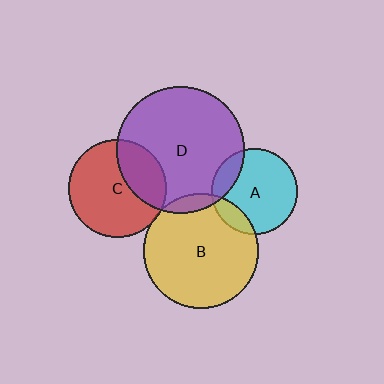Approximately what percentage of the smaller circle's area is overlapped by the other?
Approximately 30%.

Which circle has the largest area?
Circle D (purple).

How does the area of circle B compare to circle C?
Approximately 1.4 times.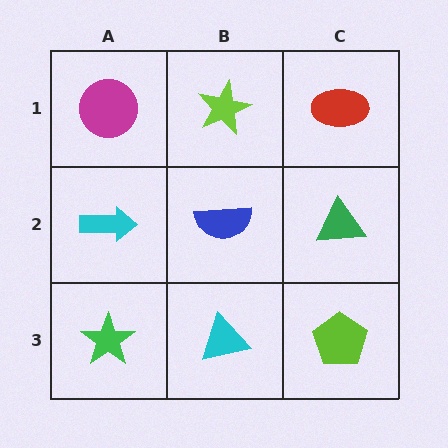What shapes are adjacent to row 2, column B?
A lime star (row 1, column B), a cyan triangle (row 3, column B), a cyan arrow (row 2, column A), a green triangle (row 2, column C).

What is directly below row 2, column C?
A lime pentagon.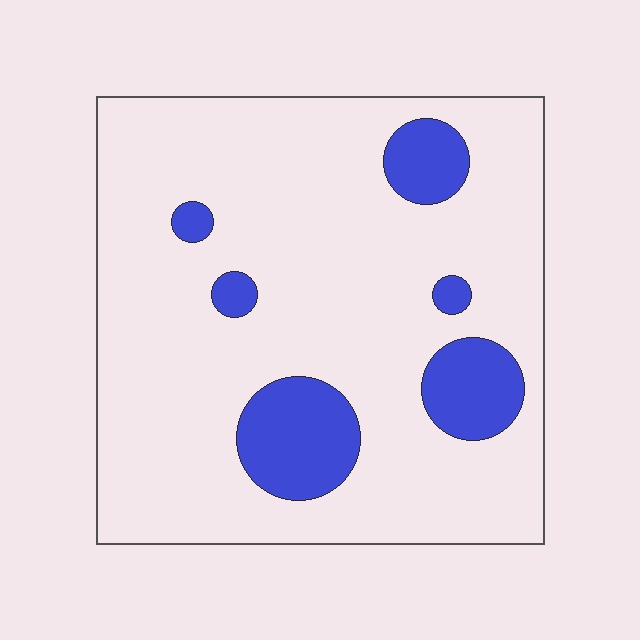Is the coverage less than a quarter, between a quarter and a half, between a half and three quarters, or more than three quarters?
Less than a quarter.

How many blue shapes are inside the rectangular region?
6.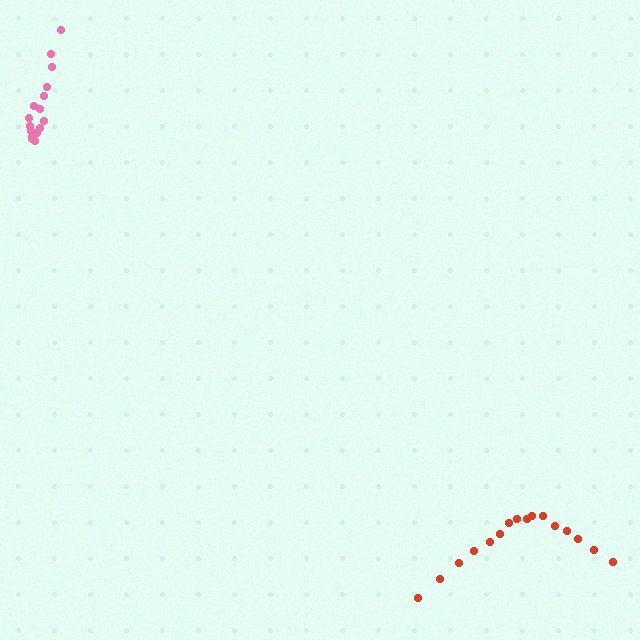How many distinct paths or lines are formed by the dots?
There are 2 distinct paths.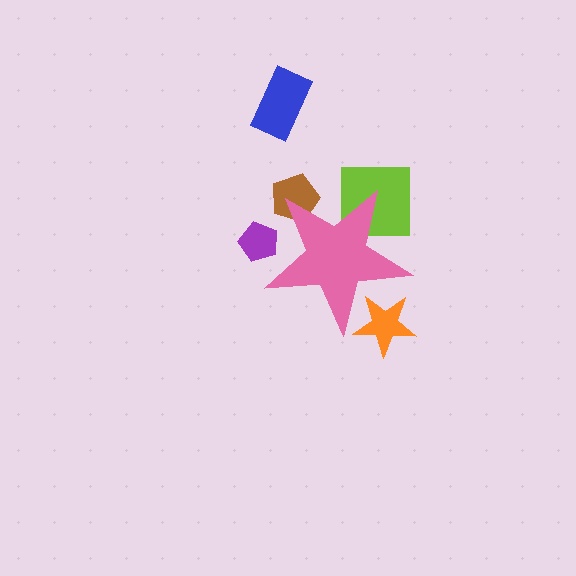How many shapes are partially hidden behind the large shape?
4 shapes are partially hidden.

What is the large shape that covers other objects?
A pink star.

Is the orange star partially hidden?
Yes, the orange star is partially hidden behind the pink star.